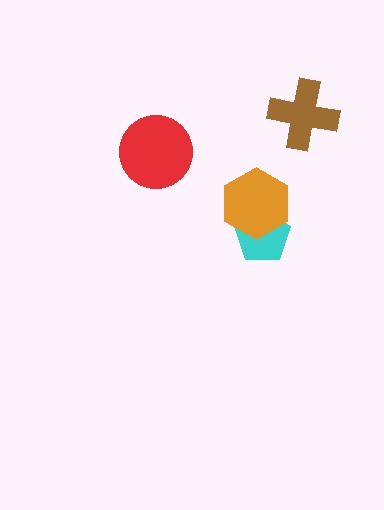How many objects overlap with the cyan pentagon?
1 object overlaps with the cyan pentagon.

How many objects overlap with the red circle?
0 objects overlap with the red circle.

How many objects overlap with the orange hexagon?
1 object overlaps with the orange hexagon.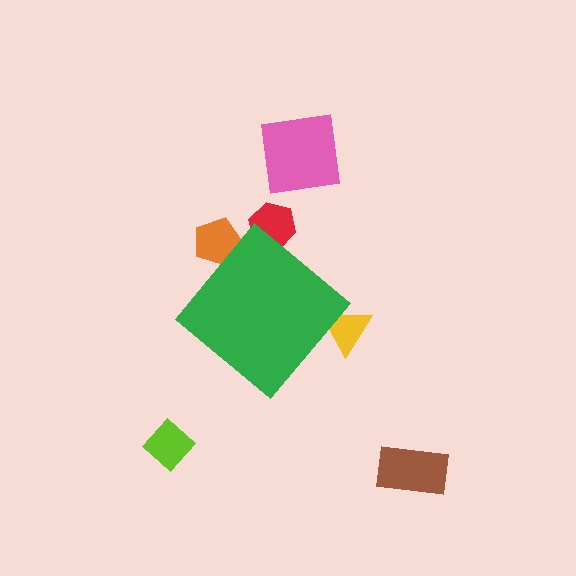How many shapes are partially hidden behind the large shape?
3 shapes are partially hidden.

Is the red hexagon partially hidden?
Yes, the red hexagon is partially hidden behind the green diamond.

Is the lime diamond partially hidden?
No, the lime diamond is fully visible.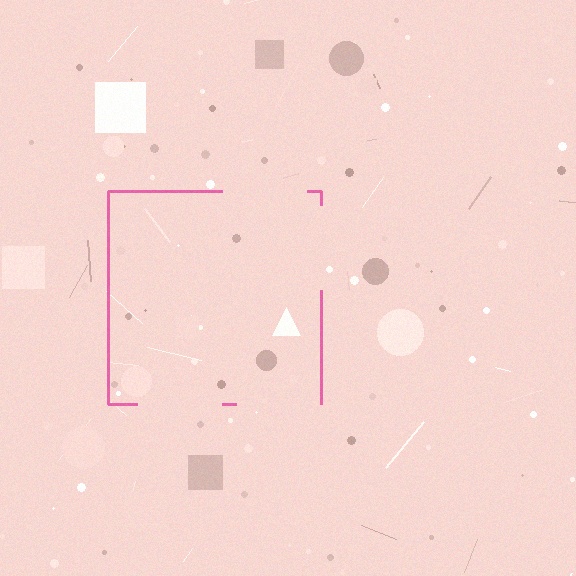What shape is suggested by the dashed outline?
The dashed outline suggests a square.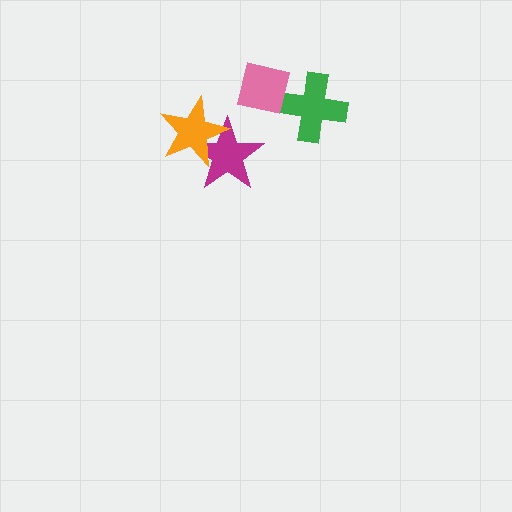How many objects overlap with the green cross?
1 object overlaps with the green cross.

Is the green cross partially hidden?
Yes, it is partially covered by another shape.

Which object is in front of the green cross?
The pink square is in front of the green cross.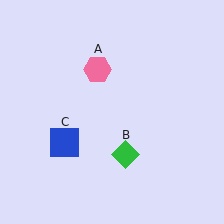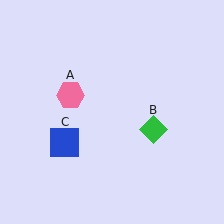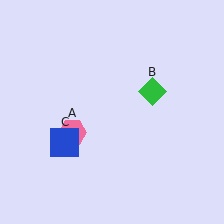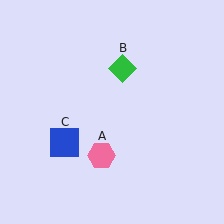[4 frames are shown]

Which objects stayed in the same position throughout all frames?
Blue square (object C) remained stationary.